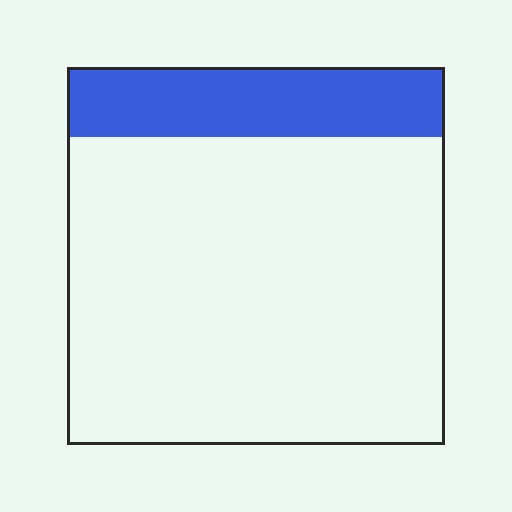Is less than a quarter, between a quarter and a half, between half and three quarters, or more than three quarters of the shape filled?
Less than a quarter.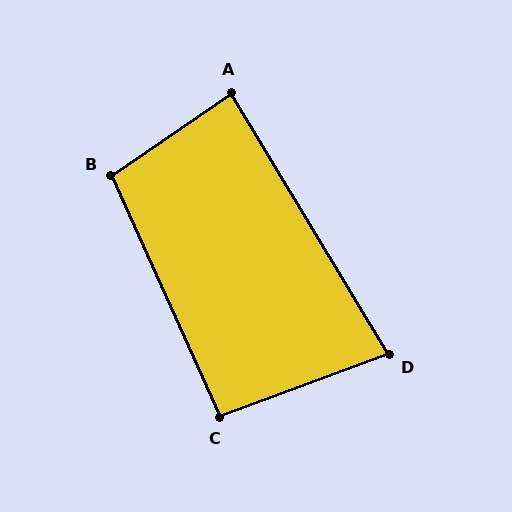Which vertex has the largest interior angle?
B, at approximately 101 degrees.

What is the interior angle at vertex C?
Approximately 94 degrees (approximately right).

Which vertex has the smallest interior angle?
D, at approximately 79 degrees.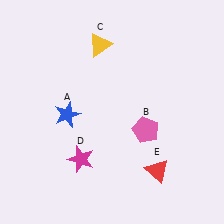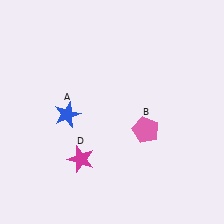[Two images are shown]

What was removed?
The yellow triangle (C), the red triangle (E) were removed in Image 2.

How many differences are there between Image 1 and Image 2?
There are 2 differences between the two images.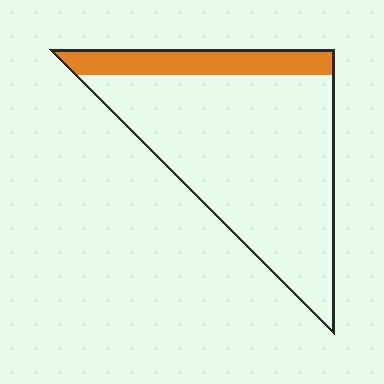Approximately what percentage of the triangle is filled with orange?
Approximately 15%.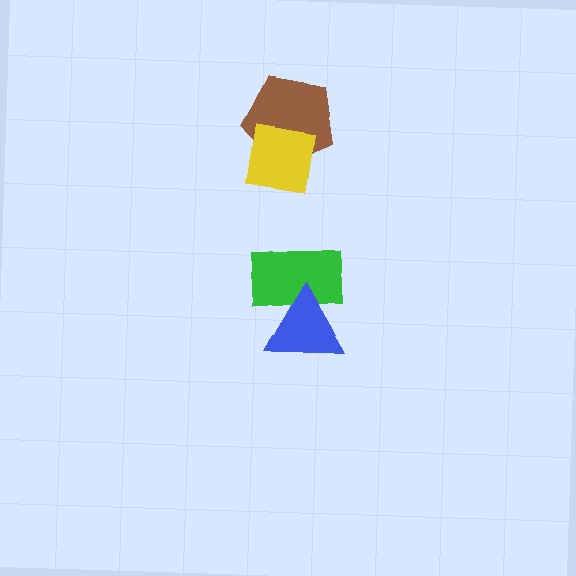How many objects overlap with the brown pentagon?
1 object overlaps with the brown pentagon.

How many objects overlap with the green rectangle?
1 object overlaps with the green rectangle.